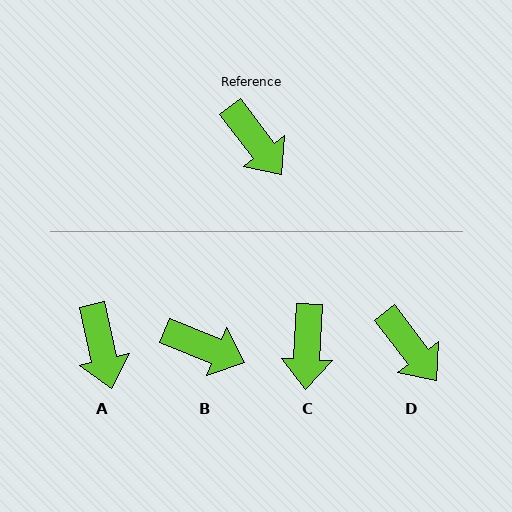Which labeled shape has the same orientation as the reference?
D.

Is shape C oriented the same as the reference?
No, it is off by about 40 degrees.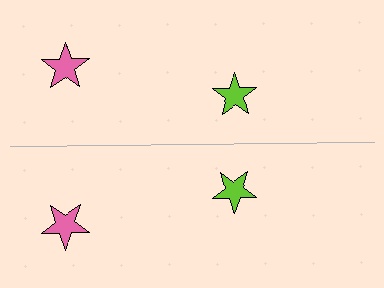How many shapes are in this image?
There are 4 shapes in this image.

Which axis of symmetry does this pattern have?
The pattern has a horizontal axis of symmetry running through the center of the image.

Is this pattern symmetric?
Yes, this pattern has bilateral (reflection) symmetry.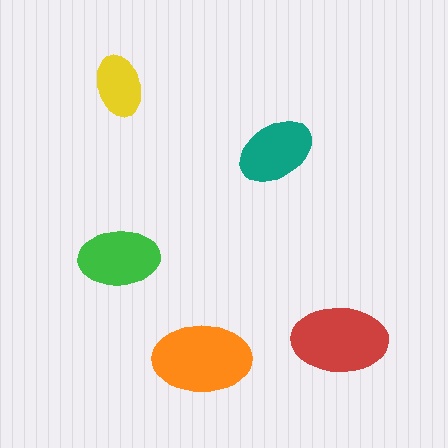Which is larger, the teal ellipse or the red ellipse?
The red one.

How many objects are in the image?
There are 5 objects in the image.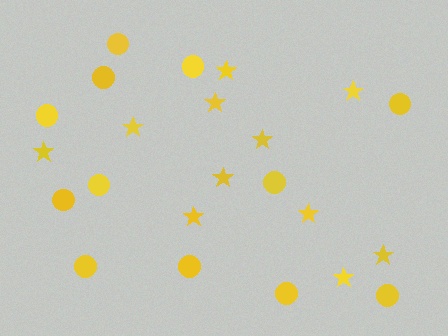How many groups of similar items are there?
There are 2 groups: one group of circles (12) and one group of stars (11).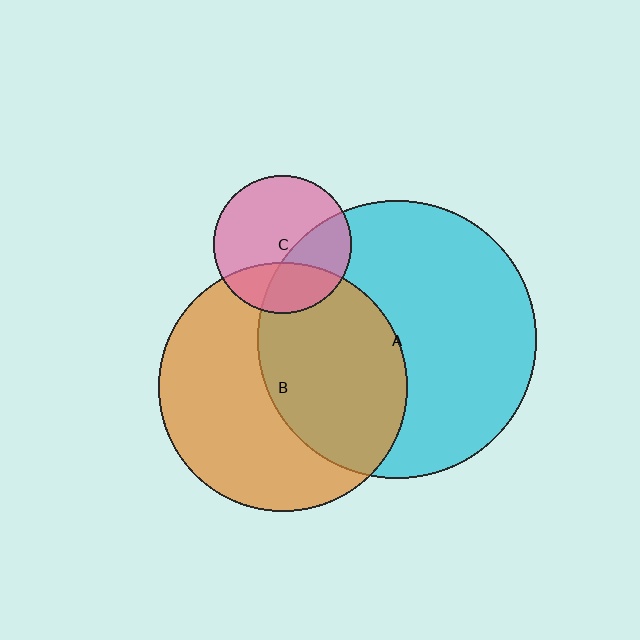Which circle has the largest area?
Circle A (cyan).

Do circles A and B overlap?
Yes.